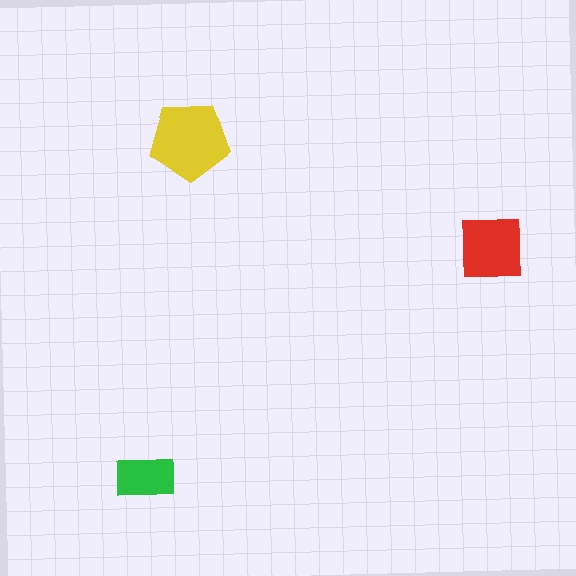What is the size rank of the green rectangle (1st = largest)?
3rd.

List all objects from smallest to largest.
The green rectangle, the red square, the yellow pentagon.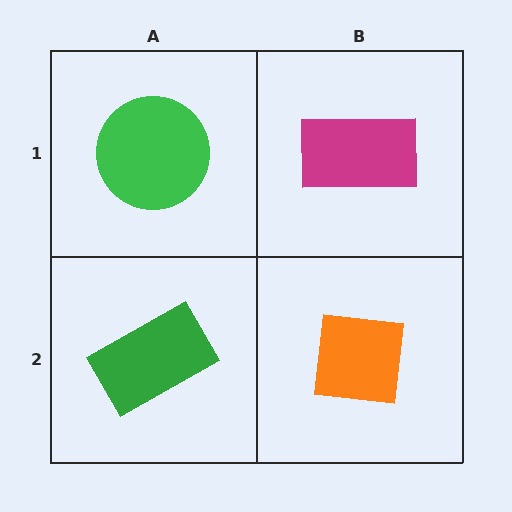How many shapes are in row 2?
2 shapes.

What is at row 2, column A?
A green rectangle.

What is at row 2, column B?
An orange square.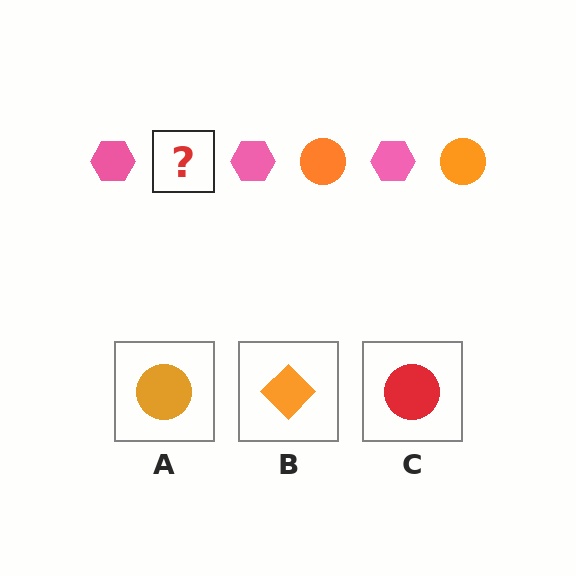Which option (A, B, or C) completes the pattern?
A.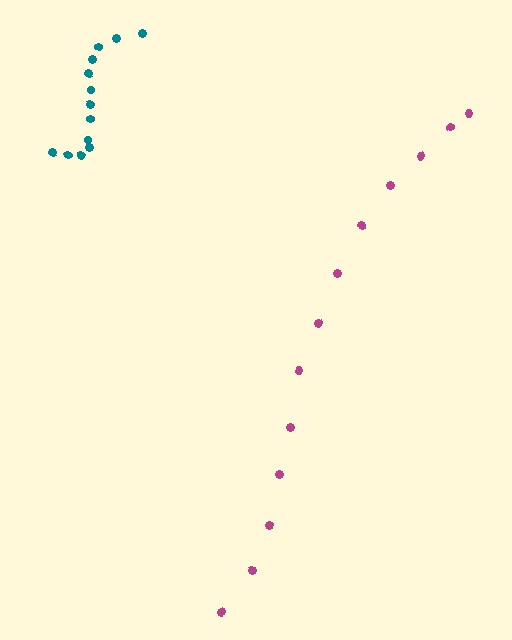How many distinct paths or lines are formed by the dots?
There are 2 distinct paths.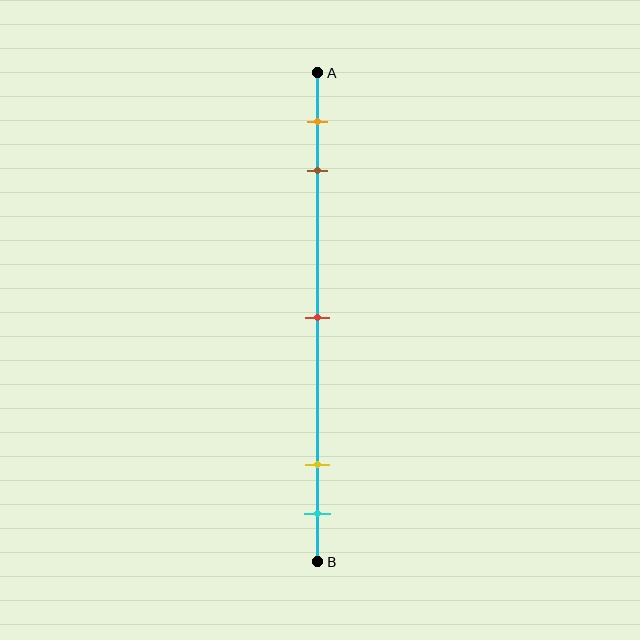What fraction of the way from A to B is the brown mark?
The brown mark is approximately 20% (0.2) of the way from A to B.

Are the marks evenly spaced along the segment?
No, the marks are not evenly spaced.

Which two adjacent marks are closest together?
The yellow and cyan marks are the closest adjacent pair.